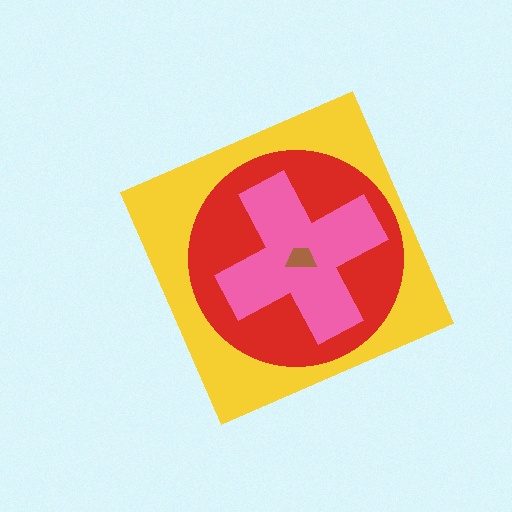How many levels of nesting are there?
4.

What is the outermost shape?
The yellow diamond.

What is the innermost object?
The brown trapezoid.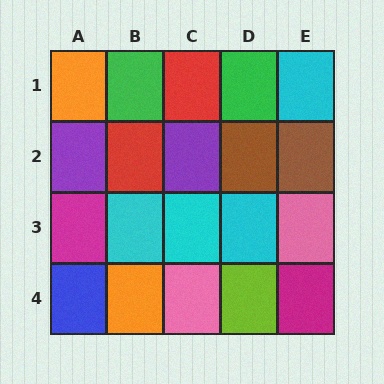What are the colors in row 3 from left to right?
Magenta, cyan, cyan, cyan, pink.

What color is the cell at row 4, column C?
Pink.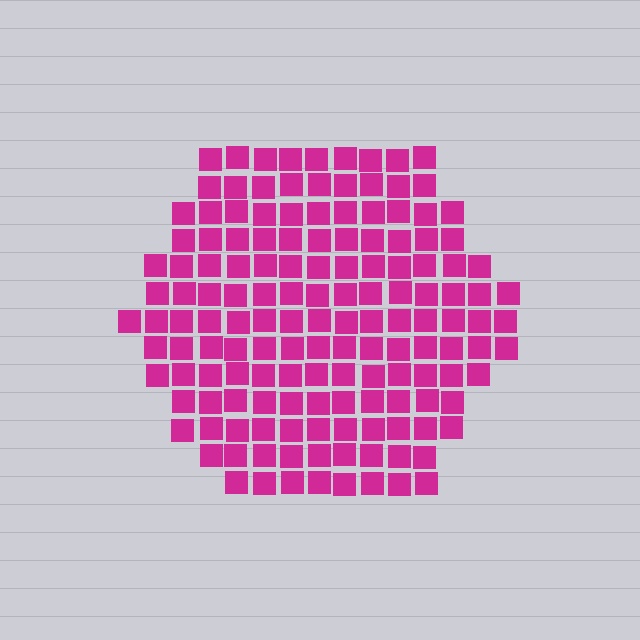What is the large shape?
The large shape is a hexagon.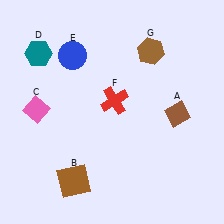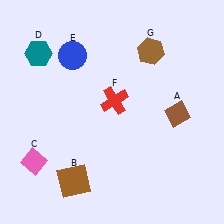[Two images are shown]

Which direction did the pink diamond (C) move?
The pink diamond (C) moved down.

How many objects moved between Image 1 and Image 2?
1 object moved between the two images.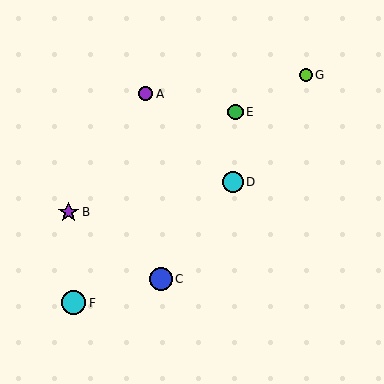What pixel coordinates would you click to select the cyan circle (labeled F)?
Click at (74, 303) to select the cyan circle F.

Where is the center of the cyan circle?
The center of the cyan circle is at (233, 182).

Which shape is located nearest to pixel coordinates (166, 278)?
The blue circle (labeled C) at (161, 279) is nearest to that location.